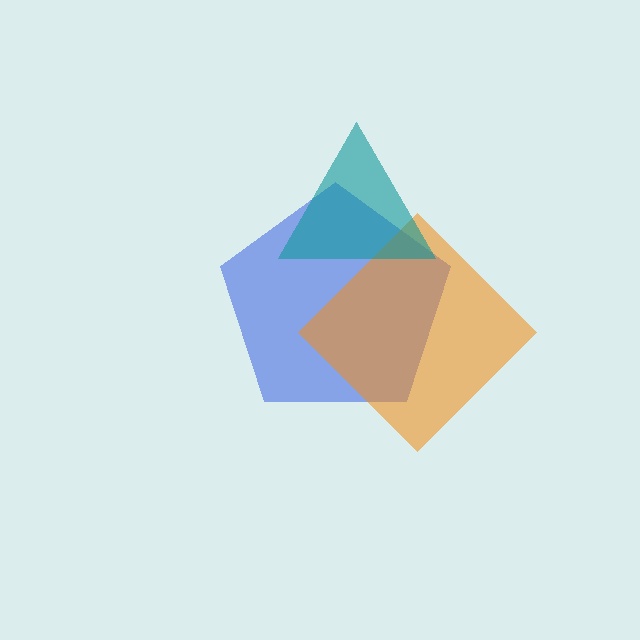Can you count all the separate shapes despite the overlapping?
Yes, there are 3 separate shapes.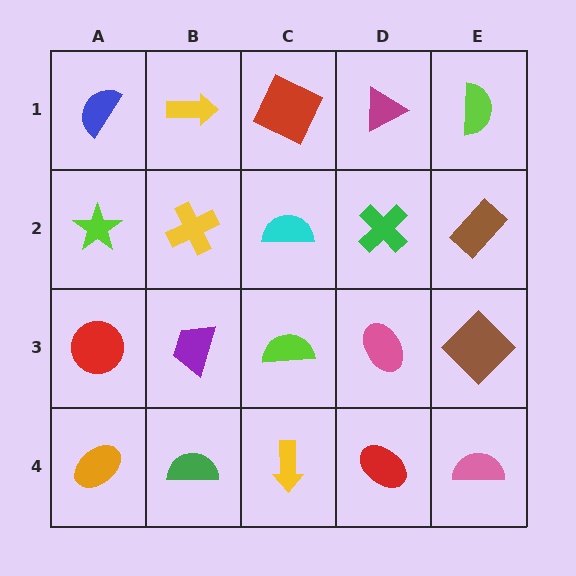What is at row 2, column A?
A lime star.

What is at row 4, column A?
An orange ellipse.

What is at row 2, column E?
A brown rectangle.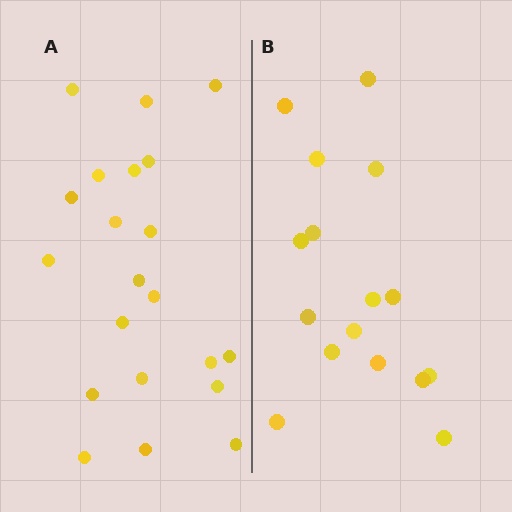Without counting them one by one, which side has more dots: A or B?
Region A (the left region) has more dots.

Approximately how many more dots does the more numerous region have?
Region A has about 5 more dots than region B.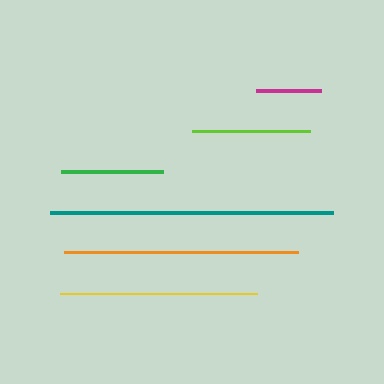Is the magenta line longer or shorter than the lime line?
The lime line is longer than the magenta line.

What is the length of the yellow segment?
The yellow segment is approximately 196 pixels long.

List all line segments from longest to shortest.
From longest to shortest: teal, orange, yellow, lime, green, magenta.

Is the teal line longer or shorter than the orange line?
The teal line is longer than the orange line.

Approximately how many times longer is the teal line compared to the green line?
The teal line is approximately 2.8 times the length of the green line.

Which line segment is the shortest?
The magenta line is the shortest at approximately 65 pixels.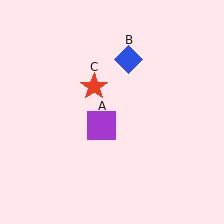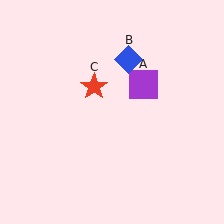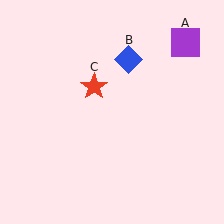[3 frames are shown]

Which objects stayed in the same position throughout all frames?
Blue diamond (object B) and red star (object C) remained stationary.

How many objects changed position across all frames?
1 object changed position: purple square (object A).